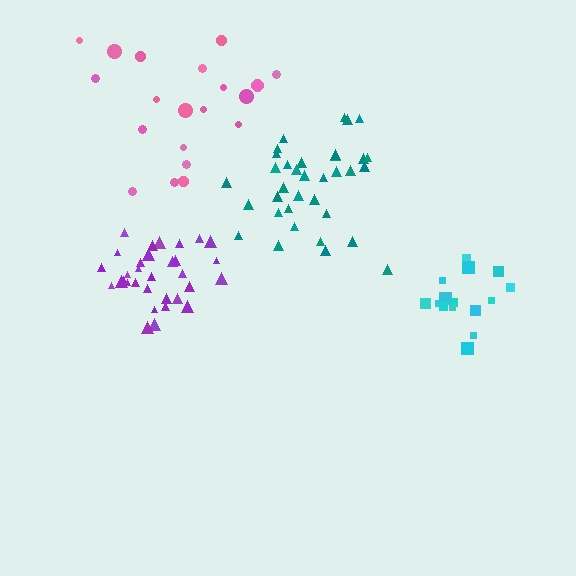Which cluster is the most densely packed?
Purple.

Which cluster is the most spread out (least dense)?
Pink.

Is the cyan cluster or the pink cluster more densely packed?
Cyan.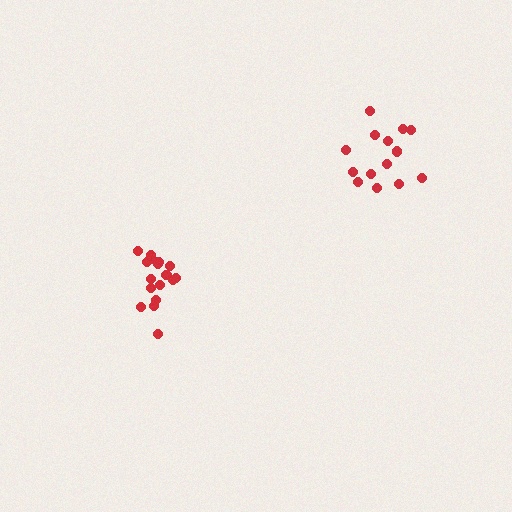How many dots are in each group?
Group 1: 17 dots, Group 2: 15 dots (32 total).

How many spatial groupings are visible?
There are 2 spatial groupings.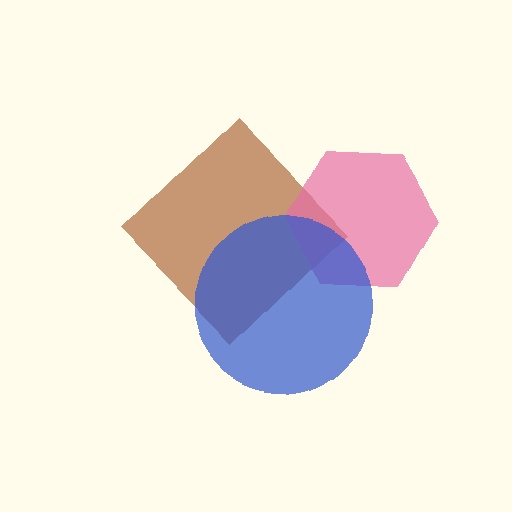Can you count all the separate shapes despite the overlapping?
Yes, there are 3 separate shapes.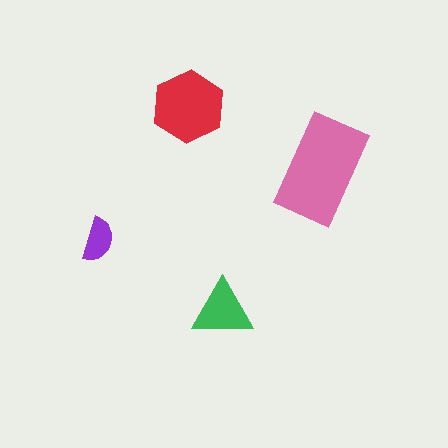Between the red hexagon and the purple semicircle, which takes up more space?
The red hexagon.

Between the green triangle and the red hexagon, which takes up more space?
The red hexagon.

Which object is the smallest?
The purple semicircle.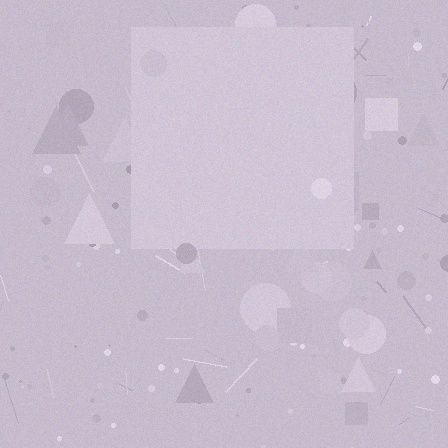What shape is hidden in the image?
A square is hidden in the image.